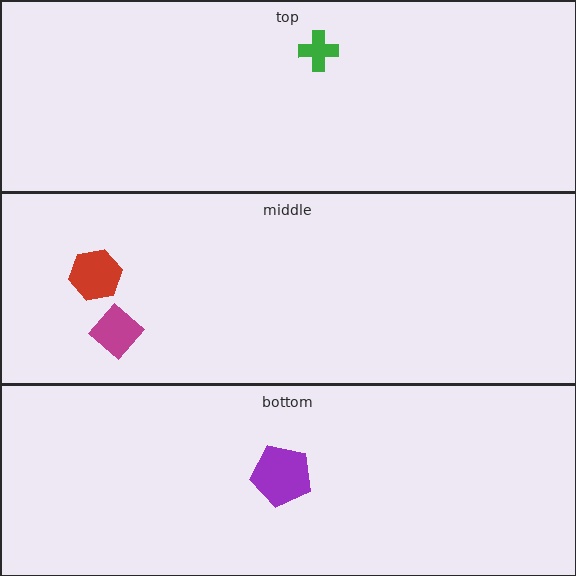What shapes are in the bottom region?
The purple pentagon.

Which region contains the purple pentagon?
The bottom region.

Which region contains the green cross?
The top region.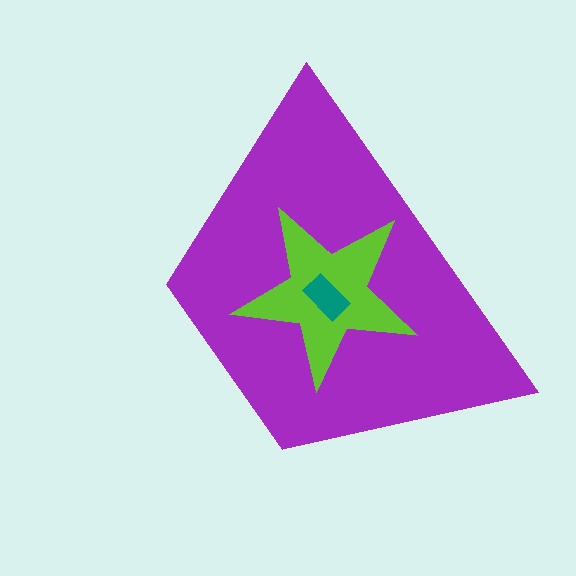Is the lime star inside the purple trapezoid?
Yes.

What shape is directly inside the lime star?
The teal rectangle.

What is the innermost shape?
The teal rectangle.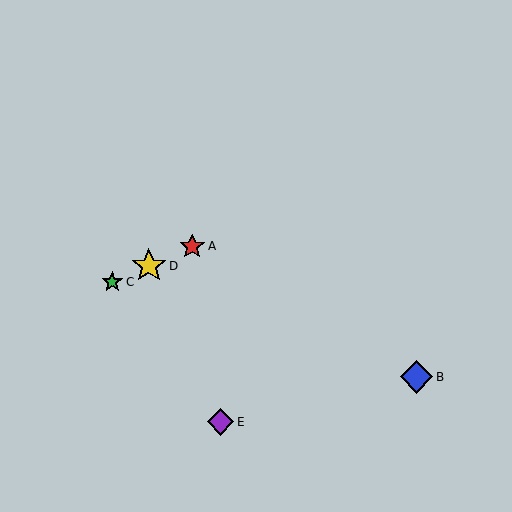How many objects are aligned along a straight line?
3 objects (A, C, D) are aligned along a straight line.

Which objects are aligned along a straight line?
Objects A, C, D are aligned along a straight line.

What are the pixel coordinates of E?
Object E is at (221, 422).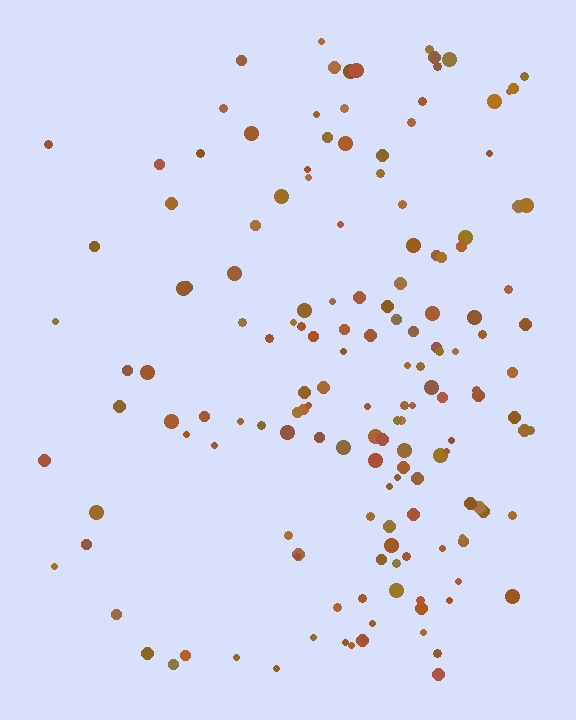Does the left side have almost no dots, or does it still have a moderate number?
Still a moderate number, just noticeably fewer than the right.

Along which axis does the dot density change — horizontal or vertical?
Horizontal.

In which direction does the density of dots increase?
From left to right, with the right side densest.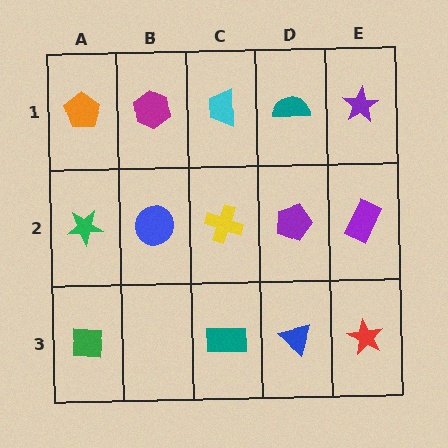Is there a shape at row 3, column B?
No, that cell is empty.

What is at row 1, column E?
A purple star.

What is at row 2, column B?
A blue circle.